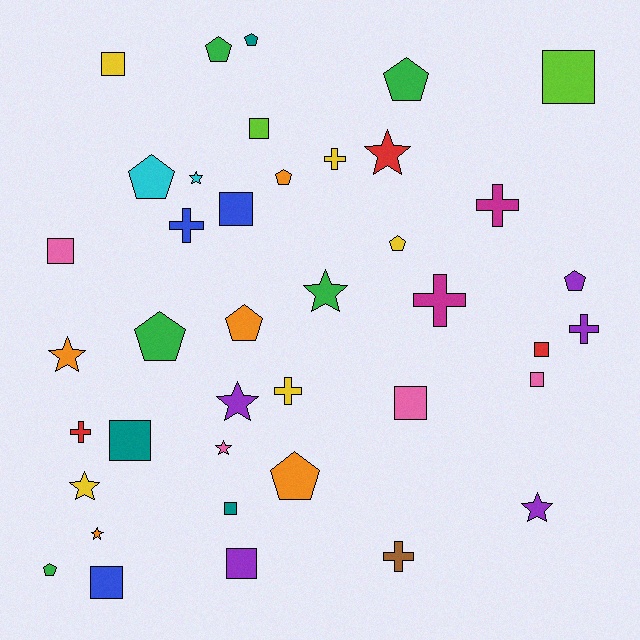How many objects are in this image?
There are 40 objects.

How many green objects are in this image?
There are 5 green objects.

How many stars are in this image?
There are 9 stars.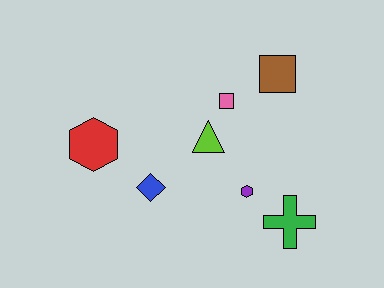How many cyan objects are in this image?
There are no cyan objects.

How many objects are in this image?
There are 7 objects.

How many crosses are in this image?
There is 1 cross.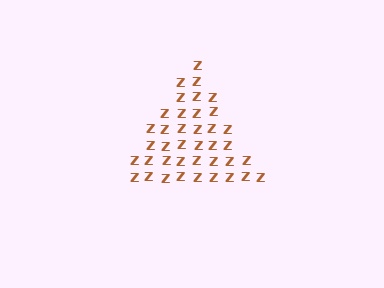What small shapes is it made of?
It is made of small letter Z's.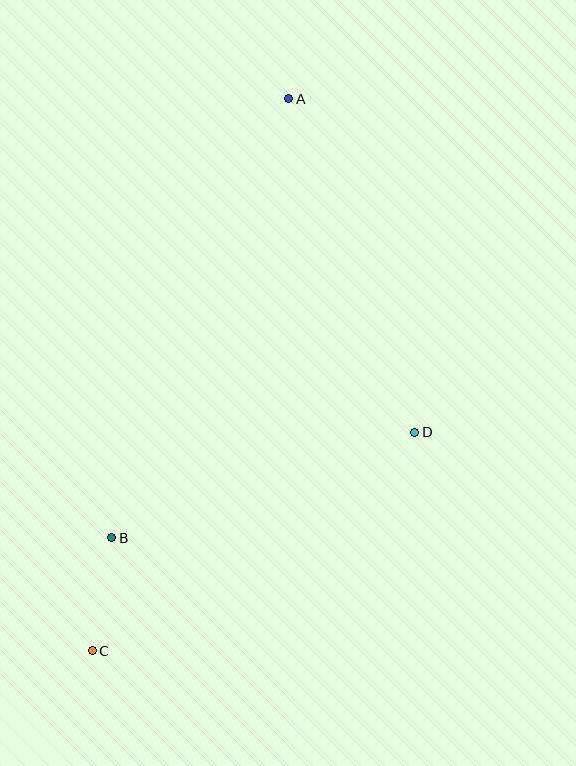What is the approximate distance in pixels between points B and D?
The distance between B and D is approximately 320 pixels.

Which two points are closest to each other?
Points B and C are closest to each other.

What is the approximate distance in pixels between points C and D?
The distance between C and D is approximately 389 pixels.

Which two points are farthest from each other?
Points A and C are farthest from each other.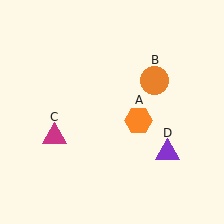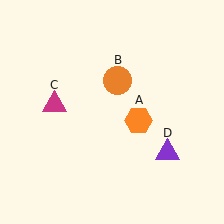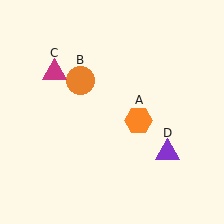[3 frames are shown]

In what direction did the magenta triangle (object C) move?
The magenta triangle (object C) moved up.